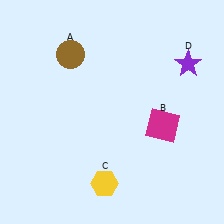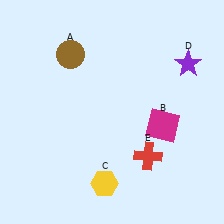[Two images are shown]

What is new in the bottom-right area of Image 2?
A red cross (E) was added in the bottom-right area of Image 2.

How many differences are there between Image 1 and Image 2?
There is 1 difference between the two images.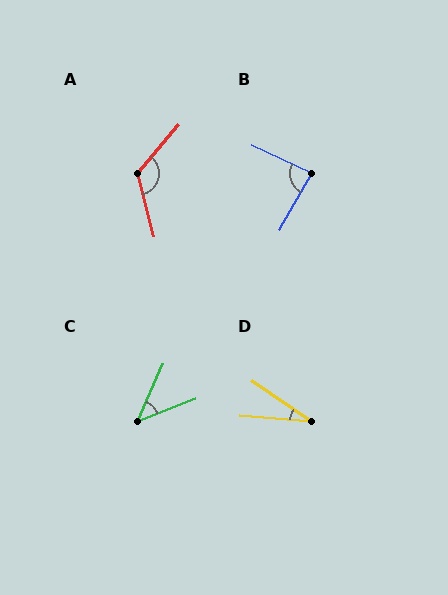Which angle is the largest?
A, at approximately 125 degrees.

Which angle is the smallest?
D, at approximately 30 degrees.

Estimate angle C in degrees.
Approximately 45 degrees.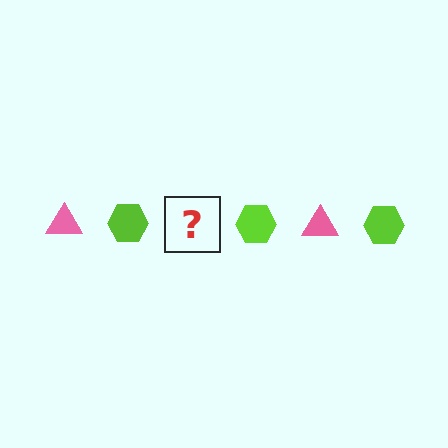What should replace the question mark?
The question mark should be replaced with a pink triangle.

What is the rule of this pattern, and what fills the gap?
The rule is that the pattern alternates between pink triangle and lime hexagon. The gap should be filled with a pink triangle.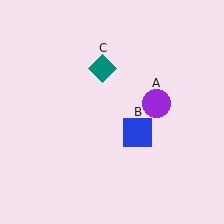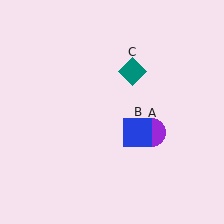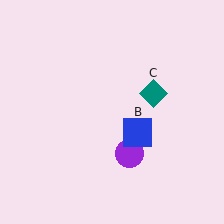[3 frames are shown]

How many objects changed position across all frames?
2 objects changed position: purple circle (object A), teal diamond (object C).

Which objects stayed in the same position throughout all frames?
Blue square (object B) remained stationary.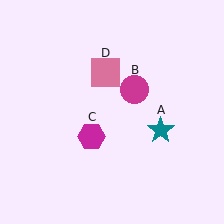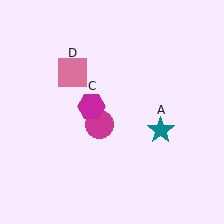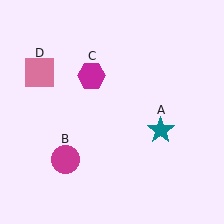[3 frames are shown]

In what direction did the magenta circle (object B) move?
The magenta circle (object B) moved down and to the left.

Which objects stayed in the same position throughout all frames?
Teal star (object A) remained stationary.